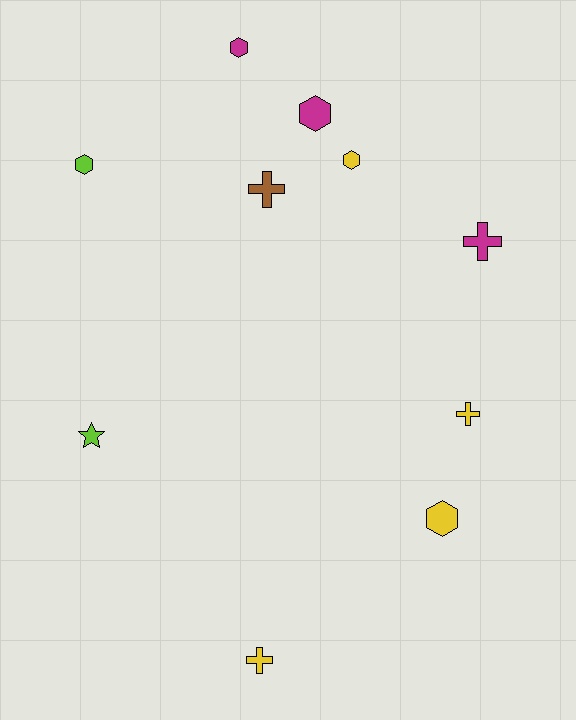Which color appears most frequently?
Yellow, with 4 objects.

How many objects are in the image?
There are 10 objects.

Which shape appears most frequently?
Hexagon, with 5 objects.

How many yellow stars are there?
There are no yellow stars.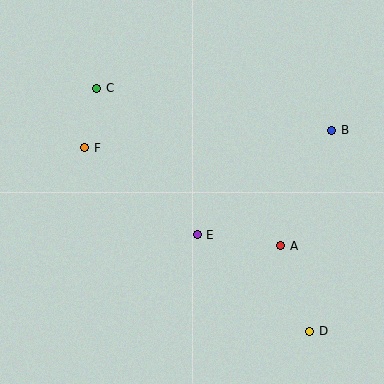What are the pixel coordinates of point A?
Point A is at (281, 246).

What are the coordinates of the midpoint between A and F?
The midpoint between A and F is at (183, 197).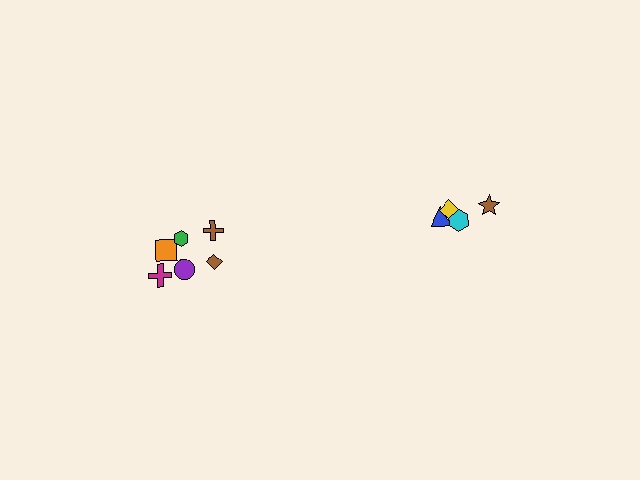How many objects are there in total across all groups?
There are 10 objects.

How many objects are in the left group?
There are 6 objects.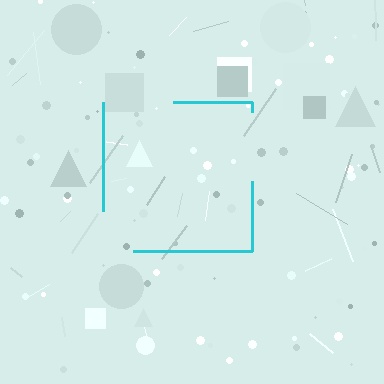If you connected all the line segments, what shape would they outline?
They would outline a square.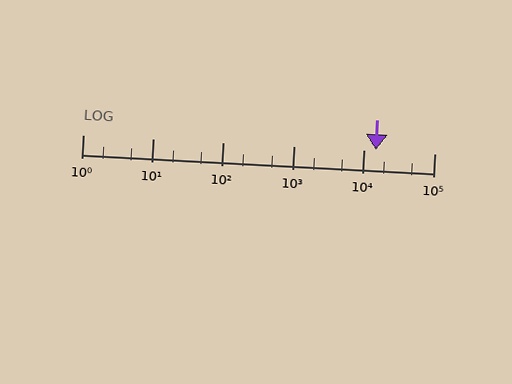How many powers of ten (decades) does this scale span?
The scale spans 5 decades, from 1 to 100000.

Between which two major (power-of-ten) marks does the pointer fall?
The pointer is between 10000 and 100000.